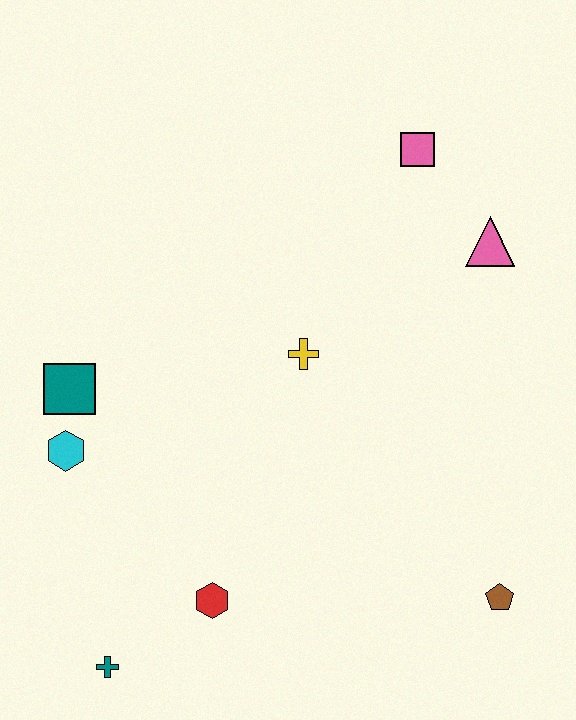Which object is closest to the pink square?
The pink triangle is closest to the pink square.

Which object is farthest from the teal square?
The brown pentagon is farthest from the teal square.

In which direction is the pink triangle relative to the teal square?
The pink triangle is to the right of the teal square.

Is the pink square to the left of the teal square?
No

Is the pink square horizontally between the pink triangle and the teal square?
Yes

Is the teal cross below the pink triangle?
Yes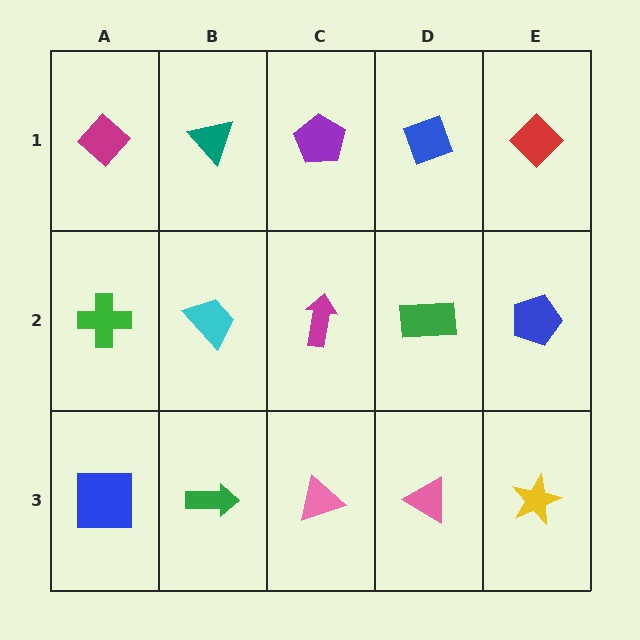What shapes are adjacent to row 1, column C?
A magenta arrow (row 2, column C), a teal triangle (row 1, column B), a blue diamond (row 1, column D).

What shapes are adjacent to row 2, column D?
A blue diamond (row 1, column D), a pink triangle (row 3, column D), a magenta arrow (row 2, column C), a blue pentagon (row 2, column E).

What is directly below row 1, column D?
A green rectangle.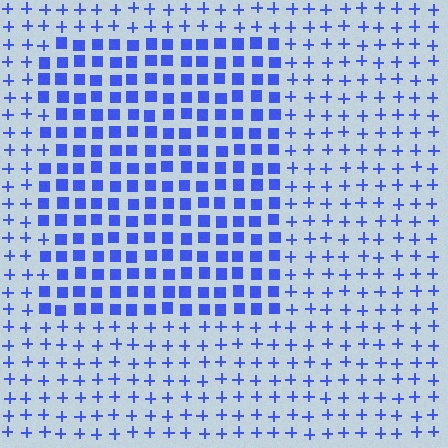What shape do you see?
I see a rectangle.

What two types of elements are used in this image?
The image uses squares inside the rectangle region and plus signs outside it.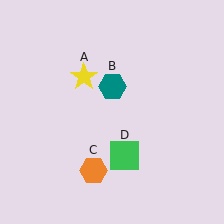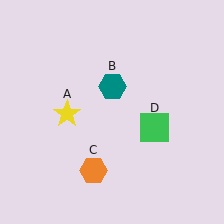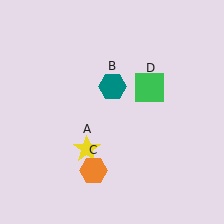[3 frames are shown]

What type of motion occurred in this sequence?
The yellow star (object A), green square (object D) rotated counterclockwise around the center of the scene.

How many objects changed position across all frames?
2 objects changed position: yellow star (object A), green square (object D).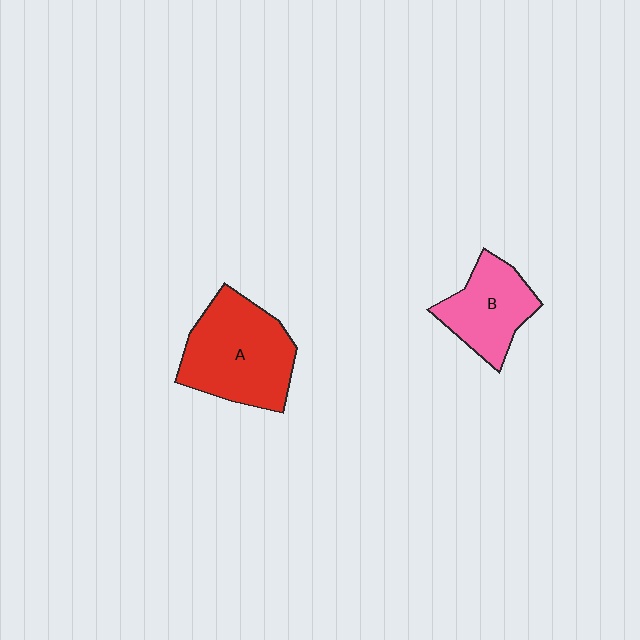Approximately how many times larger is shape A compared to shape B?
Approximately 1.5 times.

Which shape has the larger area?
Shape A (red).